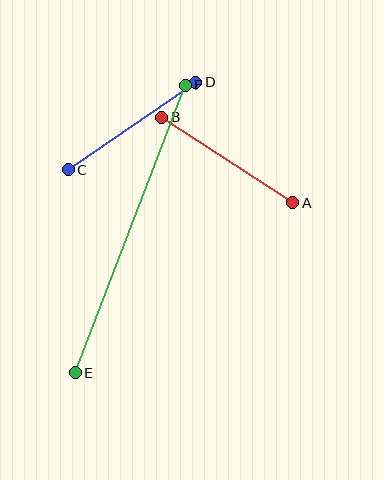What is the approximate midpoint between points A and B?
The midpoint is at approximately (227, 160) pixels.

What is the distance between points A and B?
The distance is approximately 156 pixels.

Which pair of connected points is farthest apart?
Points E and F are farthest apart.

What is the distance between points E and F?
The distance is approximately 308 pixels.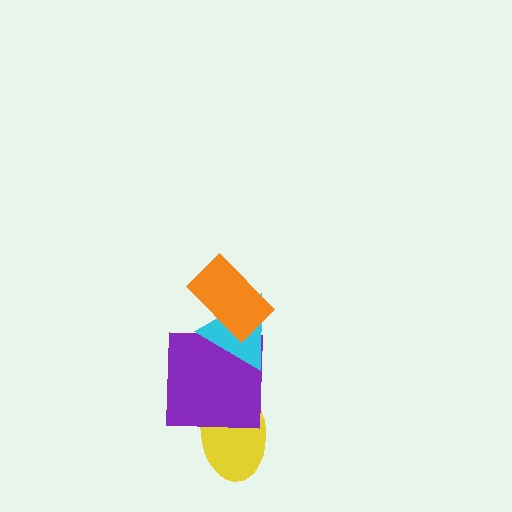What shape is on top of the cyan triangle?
The orange rectangle is on top of the cyan triangle.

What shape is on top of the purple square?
The cyan triangle is on top of the purple square.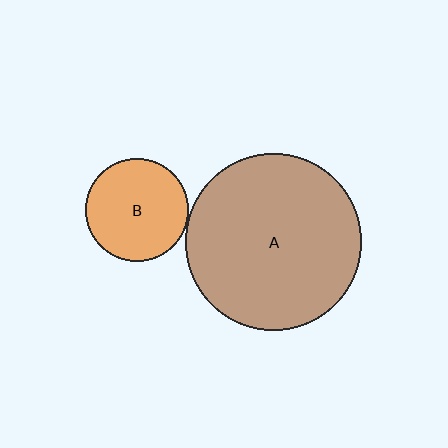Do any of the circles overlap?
No, none of the circles overlap.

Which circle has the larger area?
Circle A (brown).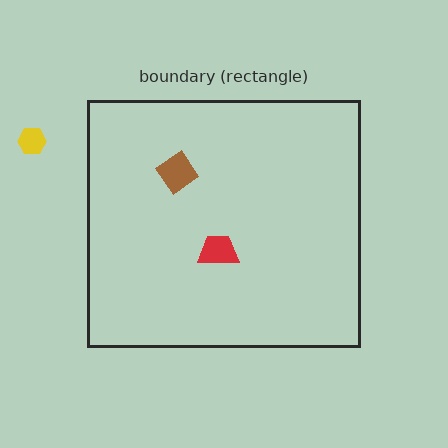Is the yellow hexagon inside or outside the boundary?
Outside.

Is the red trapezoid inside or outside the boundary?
Inside.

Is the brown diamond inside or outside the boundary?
Inside.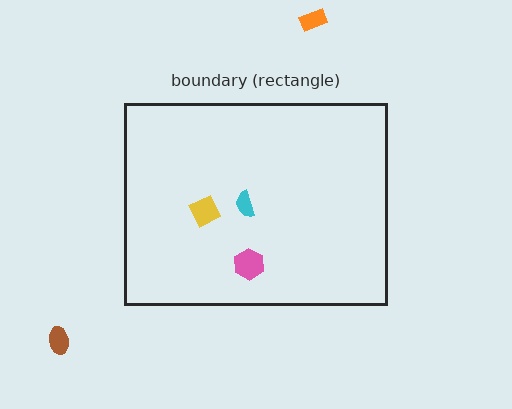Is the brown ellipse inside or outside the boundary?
Outside.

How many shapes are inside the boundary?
3 inside, 2 outside.